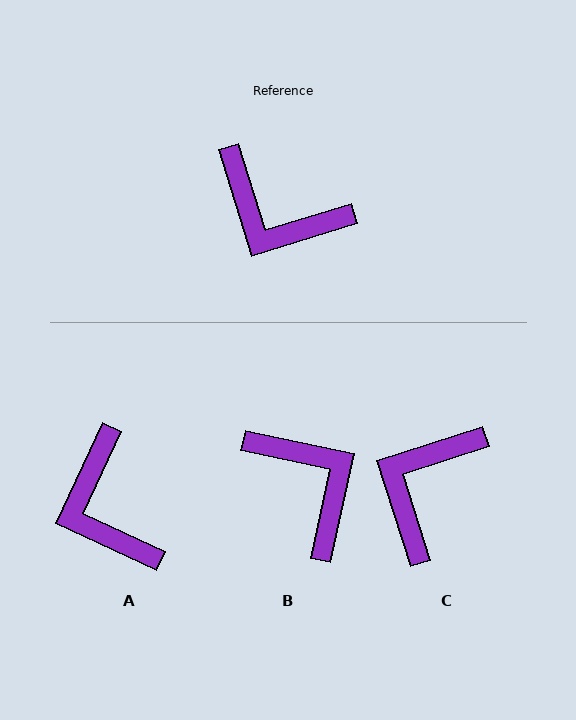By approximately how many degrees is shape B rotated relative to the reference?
Approximately 151 degrees counter-clockwise.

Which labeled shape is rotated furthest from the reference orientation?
B, about 151 degrees away.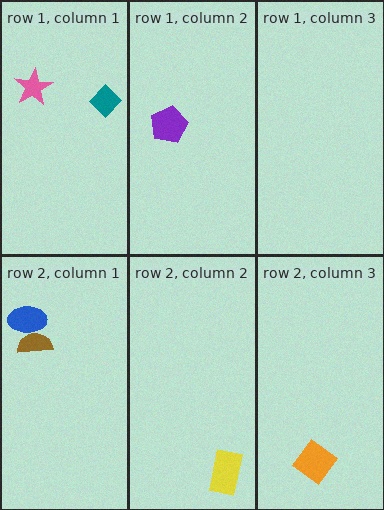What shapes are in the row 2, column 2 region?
The yellow rectangle.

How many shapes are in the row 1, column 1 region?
2.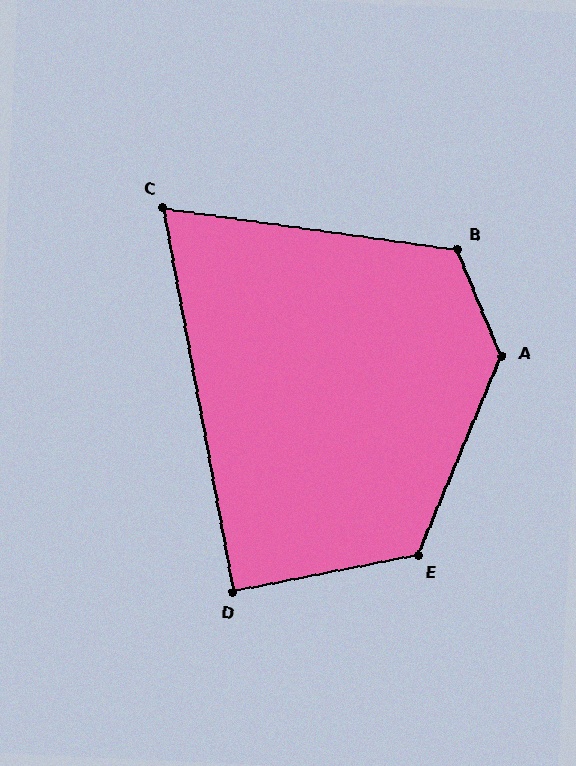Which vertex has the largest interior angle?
A, at approximately 134 degrees.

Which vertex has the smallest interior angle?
C, at approximately 72 degrees.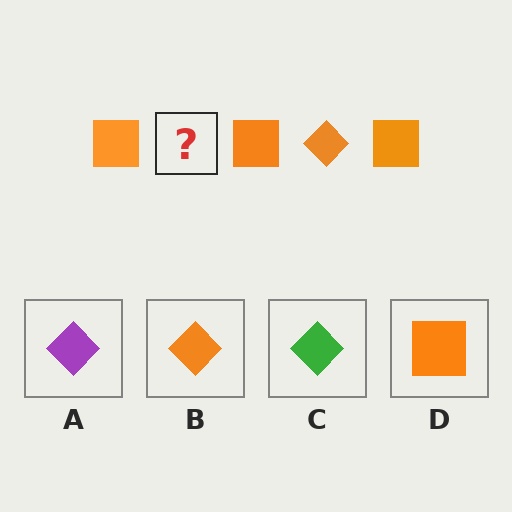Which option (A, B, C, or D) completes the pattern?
B.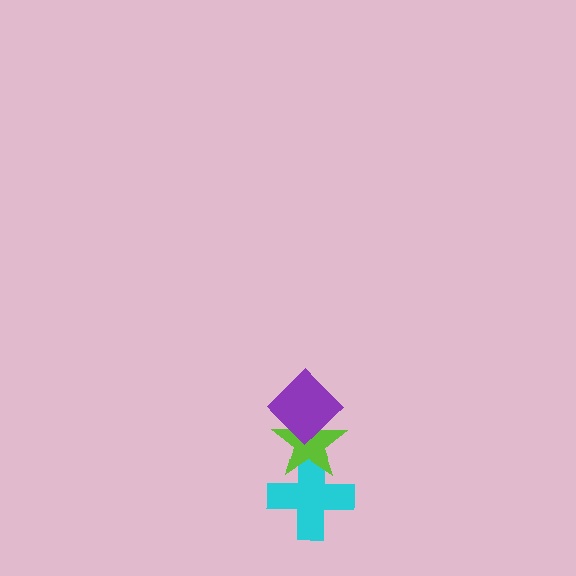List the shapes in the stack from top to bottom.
From top to bottom: the purple diamond, the lime star, the cyan cross.